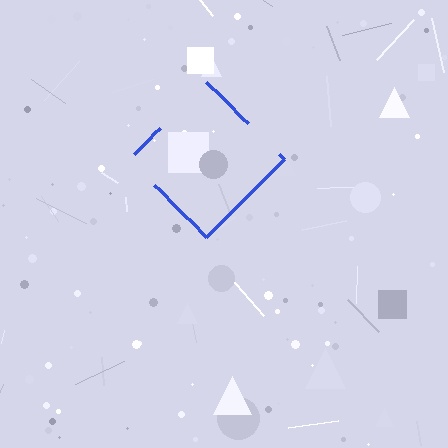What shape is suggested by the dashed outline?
The dashed outline suggests a diamond.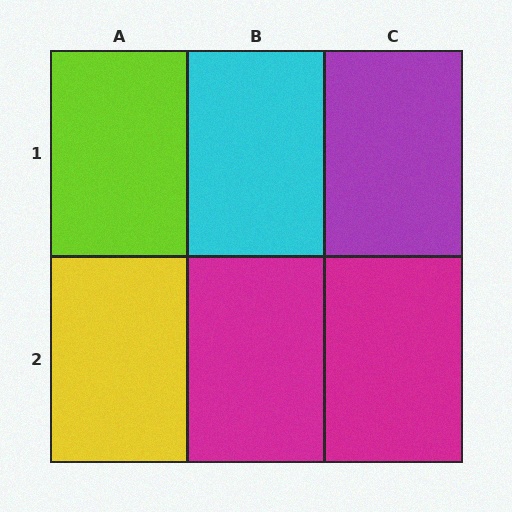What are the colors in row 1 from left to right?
Lime, cyan, purple.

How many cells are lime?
1 cell is lime.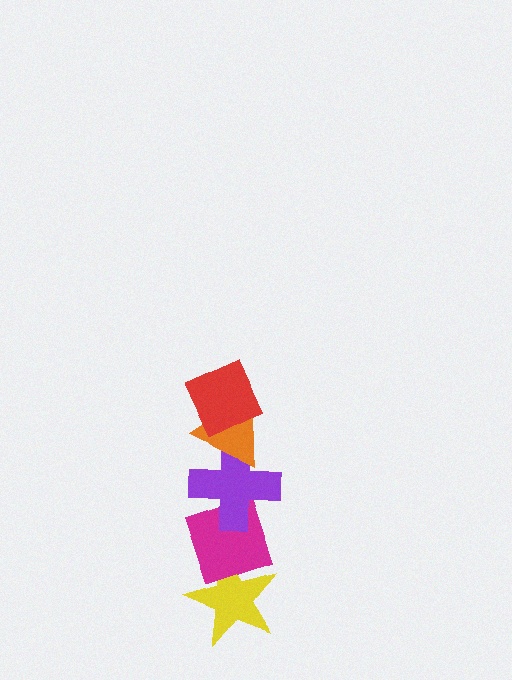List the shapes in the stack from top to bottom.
From top to bottom: the red diamond, the orange triangle, the purple cross, the magenta diamond, the yellow star.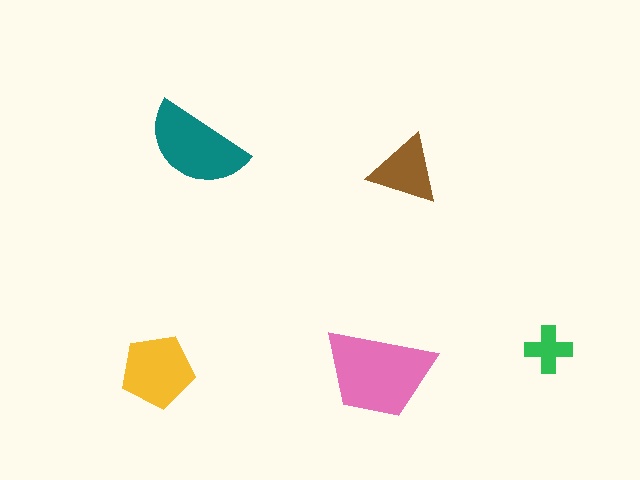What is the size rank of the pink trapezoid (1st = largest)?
1st.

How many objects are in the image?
There are 5 objects in the image.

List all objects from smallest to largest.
The green cross, the brown triangle, the yellow pentagon, the teal semicircle, the pink trapezoid.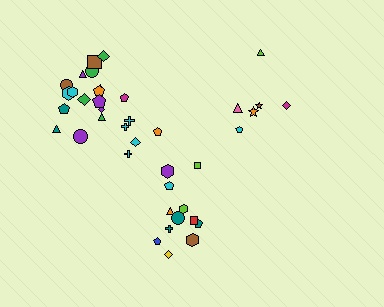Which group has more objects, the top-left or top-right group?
The top-left group.